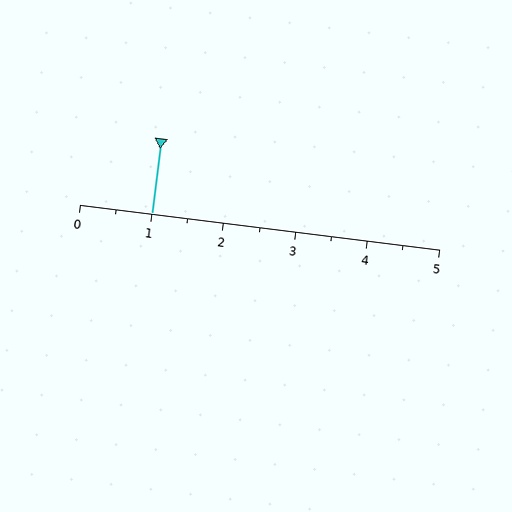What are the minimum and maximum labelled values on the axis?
The axis runs from 0 to 5.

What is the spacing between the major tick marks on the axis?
The major ticks are spaced 1 apart.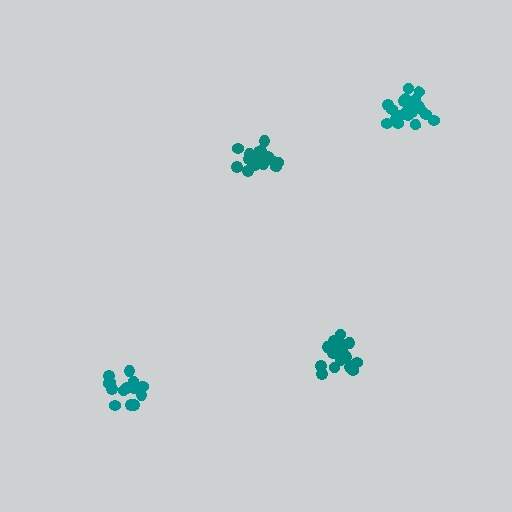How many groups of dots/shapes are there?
There are 4 groups.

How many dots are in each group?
Group 1: 17 dots, Group 2: 21 dots, Group 3: 18 dots, Group 4: 21 dots (77 total).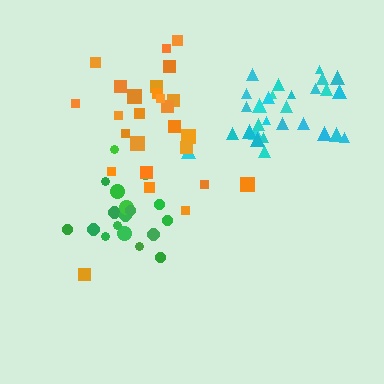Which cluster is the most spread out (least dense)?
Orange.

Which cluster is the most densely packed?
Green.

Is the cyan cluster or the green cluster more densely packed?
Green.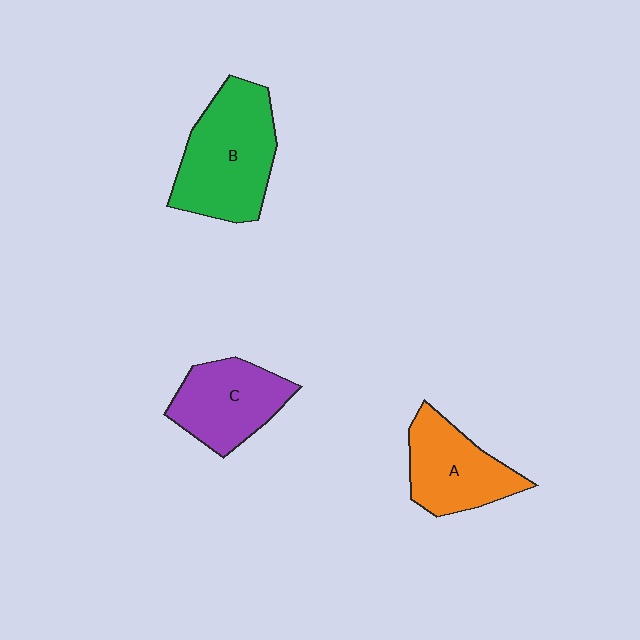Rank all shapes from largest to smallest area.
From largest to smallest: B (green), C (purple), A (orange).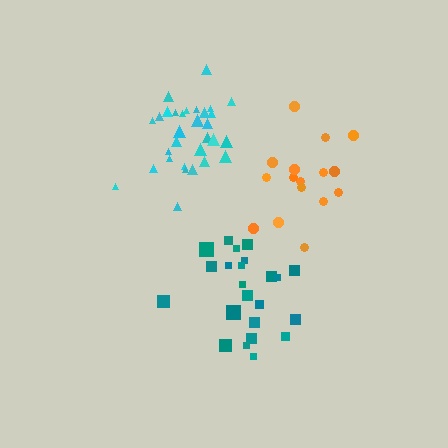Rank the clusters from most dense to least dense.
cyan, teal, orange.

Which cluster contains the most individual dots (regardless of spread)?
Cyan (31).